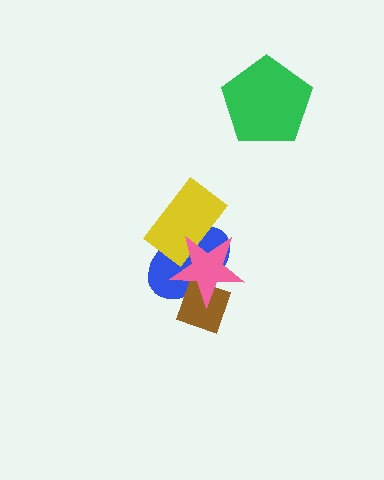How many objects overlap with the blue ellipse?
3 objects overlap with the blue ellipse.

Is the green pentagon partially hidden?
No, no other shape covers it.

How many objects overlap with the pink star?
3 objects overlap with the pink star.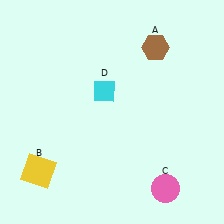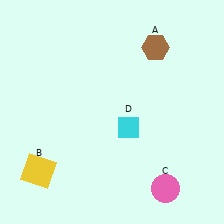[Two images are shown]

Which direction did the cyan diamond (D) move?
The cyan diamond (D) moved down.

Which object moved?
The cyan diamond (D) moved down.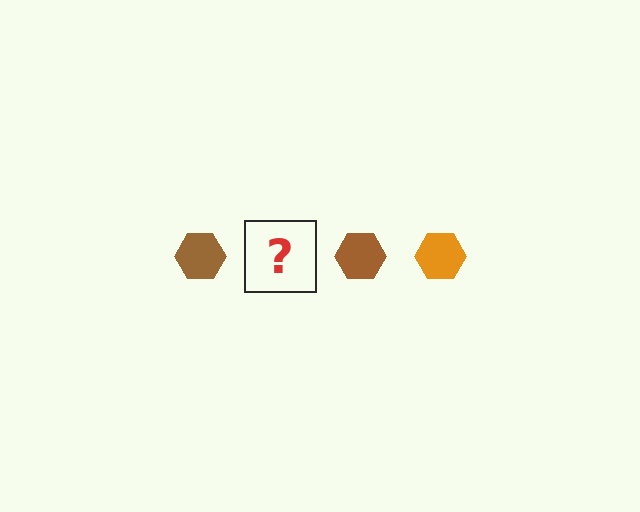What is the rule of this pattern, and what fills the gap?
The rule is that the pattern cycles through brown, orange hexagons. The gap should be filled with an orange hexagon.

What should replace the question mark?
The question mark should be replaced with an orange hexagon.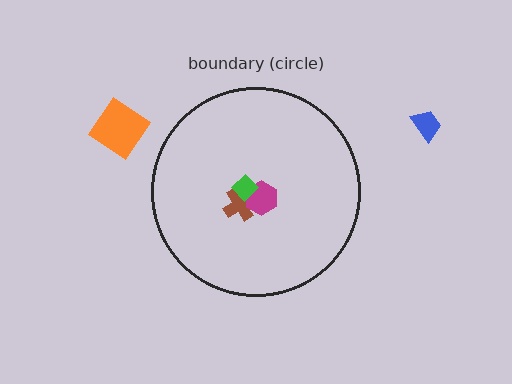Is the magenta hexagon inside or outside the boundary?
Inside.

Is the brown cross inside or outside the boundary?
Inside.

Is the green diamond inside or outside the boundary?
Inside.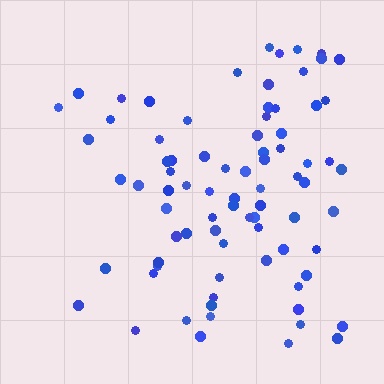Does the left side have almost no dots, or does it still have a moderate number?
Still a moderate number, just noticeably fewer than the right.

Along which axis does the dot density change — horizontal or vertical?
Horizontal.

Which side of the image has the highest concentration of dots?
The right.